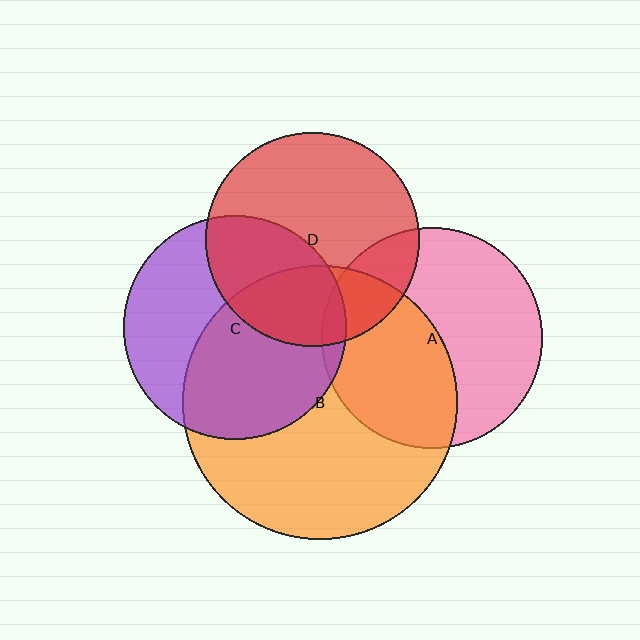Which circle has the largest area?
Circle B (orange).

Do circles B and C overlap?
Yes.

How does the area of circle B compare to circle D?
Approximately 1.6 times.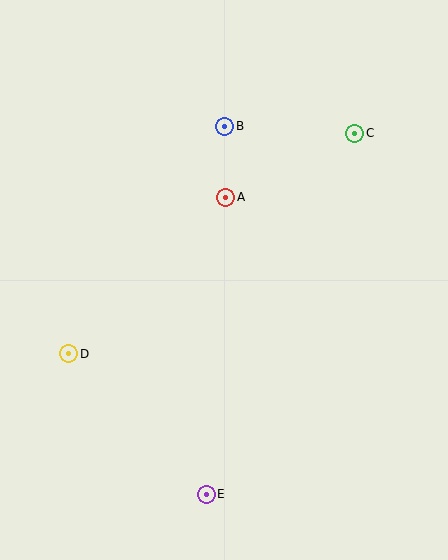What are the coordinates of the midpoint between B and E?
The midpoint between B and E is at (215, 310).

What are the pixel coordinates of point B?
Point B is at (225, 126).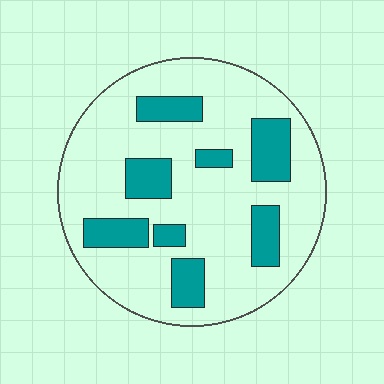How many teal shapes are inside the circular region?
8.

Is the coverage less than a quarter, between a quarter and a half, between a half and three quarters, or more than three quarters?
Less than a quarter.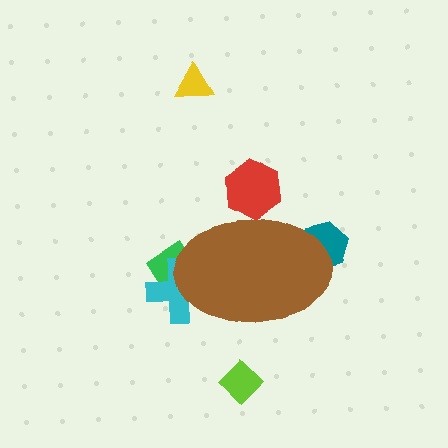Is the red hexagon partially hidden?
Yes, the red hexagon is partially hidden behind the brown ellipse.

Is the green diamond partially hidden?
Yes, the green diamond is partially hidden behind the brown ellipse.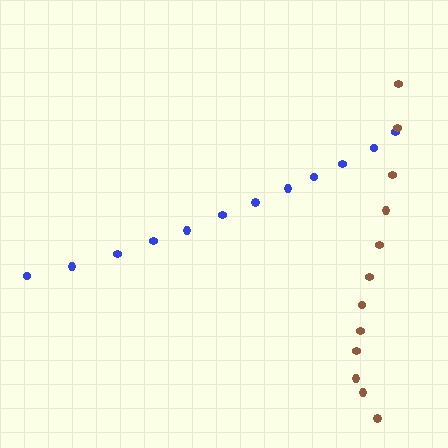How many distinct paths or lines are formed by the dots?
There are 2 distinct paths.